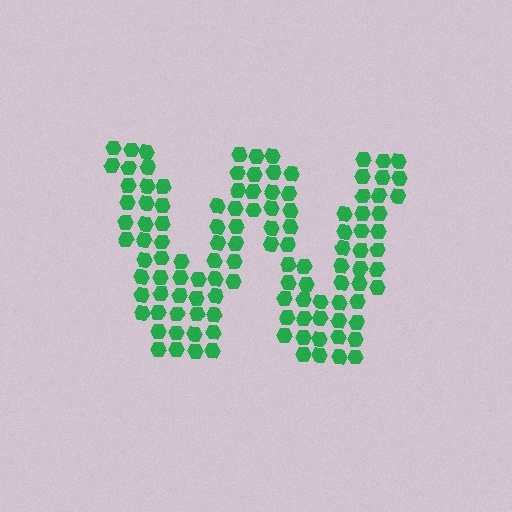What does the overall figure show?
The overall figure shows the letter W.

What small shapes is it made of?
It is made of small hexagons.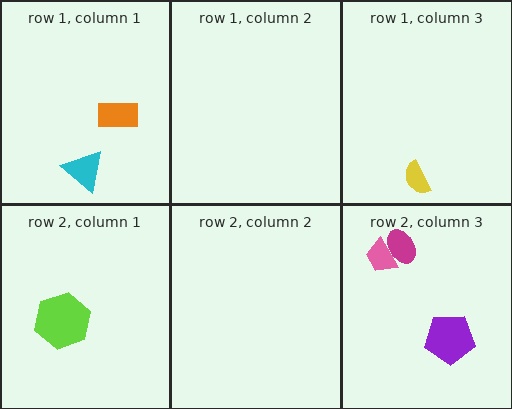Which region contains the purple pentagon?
The row 2, column 3 region.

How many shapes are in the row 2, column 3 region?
3.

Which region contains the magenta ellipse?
The row 2, column 3 region.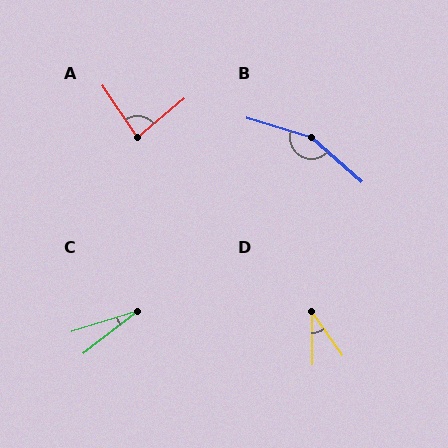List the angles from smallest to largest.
C (21°), D (35°), A (84°), B (155°).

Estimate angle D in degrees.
Approximately 35 degrees.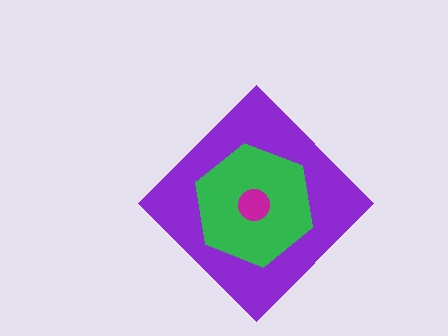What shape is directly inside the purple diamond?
The green hexagon.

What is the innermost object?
The magenta circle.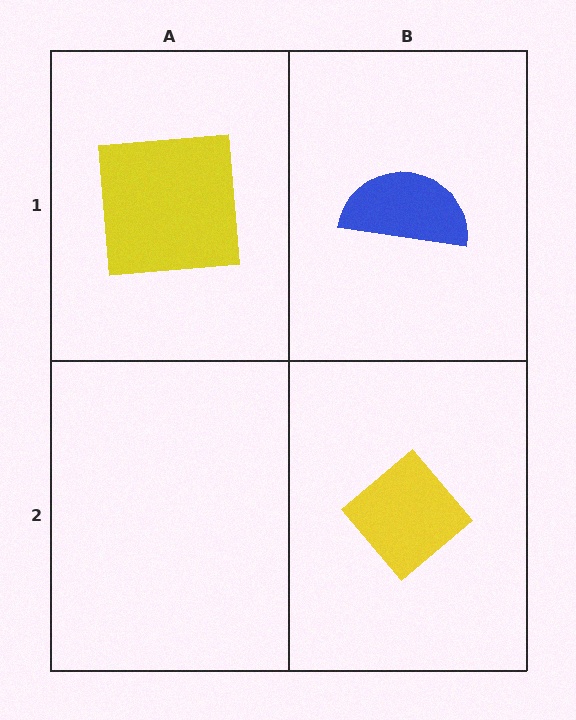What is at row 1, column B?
A blue semicircle.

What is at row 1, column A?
A yellow square.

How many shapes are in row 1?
2 shapes.